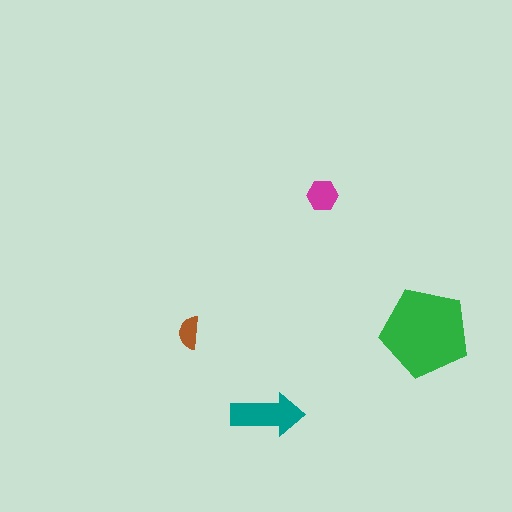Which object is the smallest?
The brown semicircle.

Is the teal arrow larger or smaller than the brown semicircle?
Larger.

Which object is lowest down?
The teal arrow is bottommost.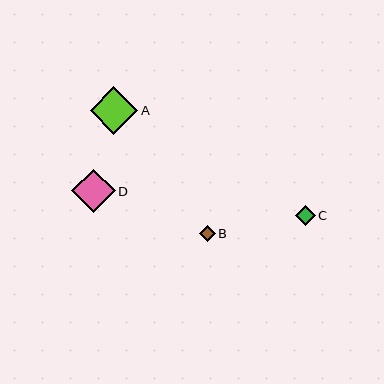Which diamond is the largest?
Diamond A is the largest with a size of approximately 48 pixels.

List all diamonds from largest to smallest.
From largest to smallest: A, D, C, B.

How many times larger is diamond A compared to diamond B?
Diamond A is approximately 3.0 times the size of diamond B.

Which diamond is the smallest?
Diamond B is the smallest with a size of approximately 16 pixels.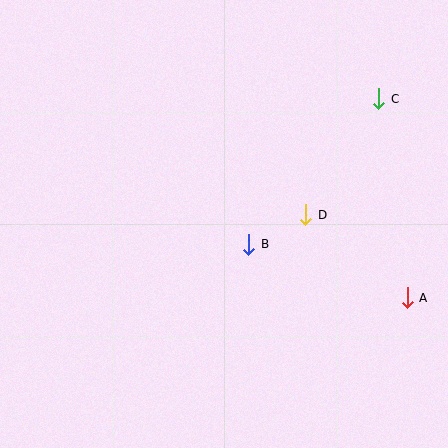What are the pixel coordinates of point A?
Point A is at (407, 298).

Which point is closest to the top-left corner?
Point B is closest to the top-left corner.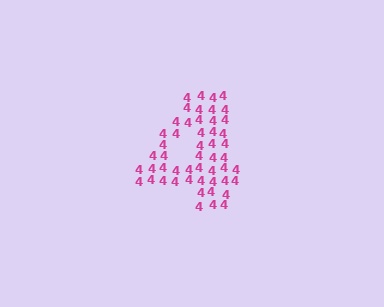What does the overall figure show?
The overall figure shows the digit 4.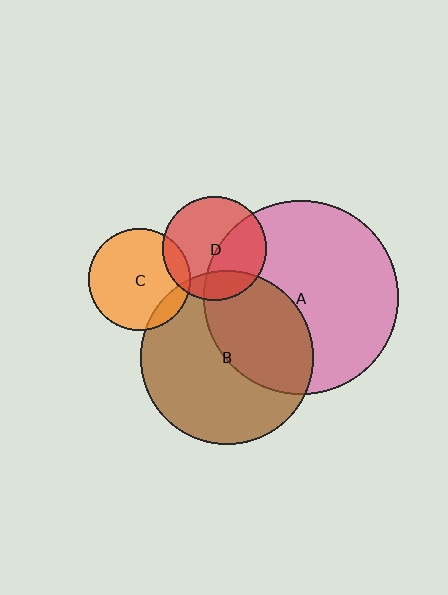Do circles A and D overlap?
Yes.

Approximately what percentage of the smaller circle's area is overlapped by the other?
Approximately 40%.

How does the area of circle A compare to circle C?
Approximately 3.6 times.